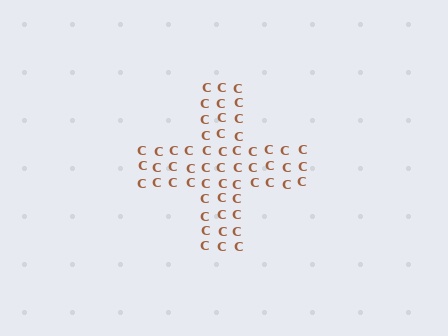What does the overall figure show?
The overall figure shows a cross.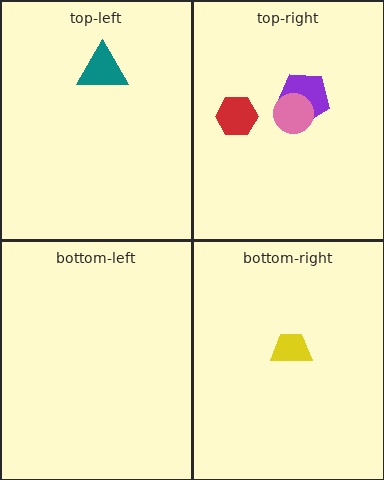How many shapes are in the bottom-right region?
1.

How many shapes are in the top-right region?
3.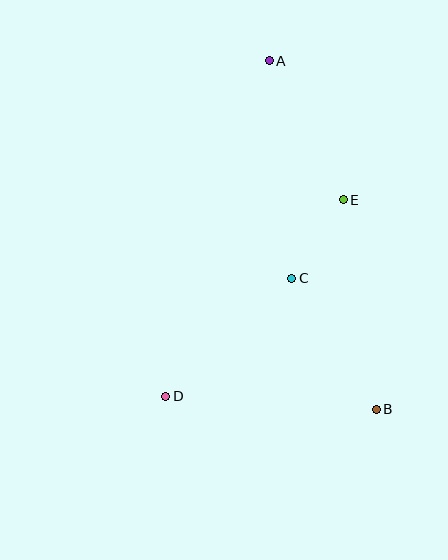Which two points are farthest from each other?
Points A and B are farthest from each other.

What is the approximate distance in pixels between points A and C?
The distance between A and C is approximately 219 pixels.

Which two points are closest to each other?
Points C and E are closest to each other.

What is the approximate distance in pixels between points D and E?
The distance between D and E is approximately 265 pixels.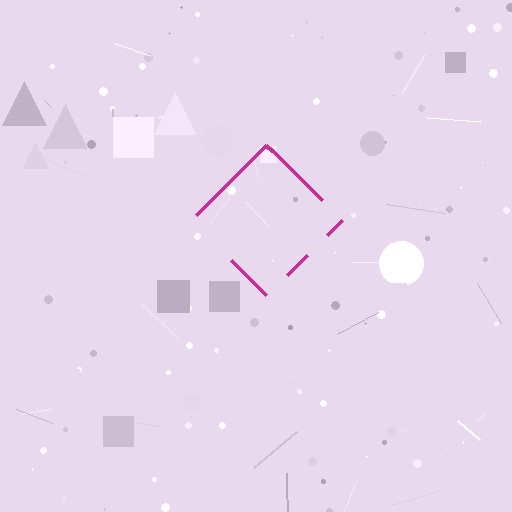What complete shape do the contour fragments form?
The contour fragments form a diamond.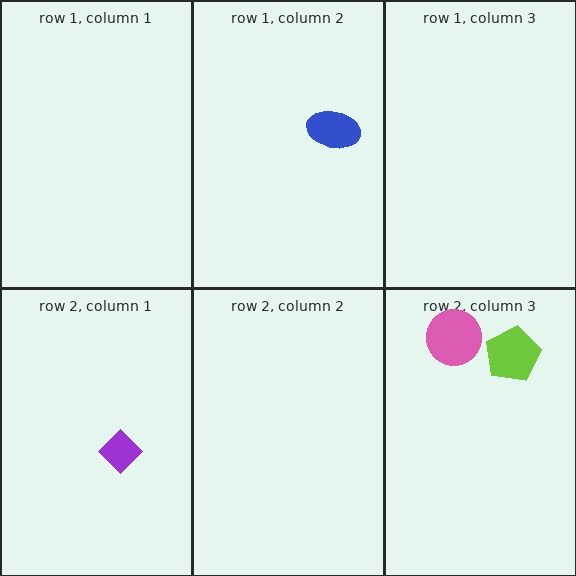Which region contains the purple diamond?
The row 2, column 1 region.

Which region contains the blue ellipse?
The row 1, column 2 region.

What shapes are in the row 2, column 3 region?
The pink circle, the lime pentagon.